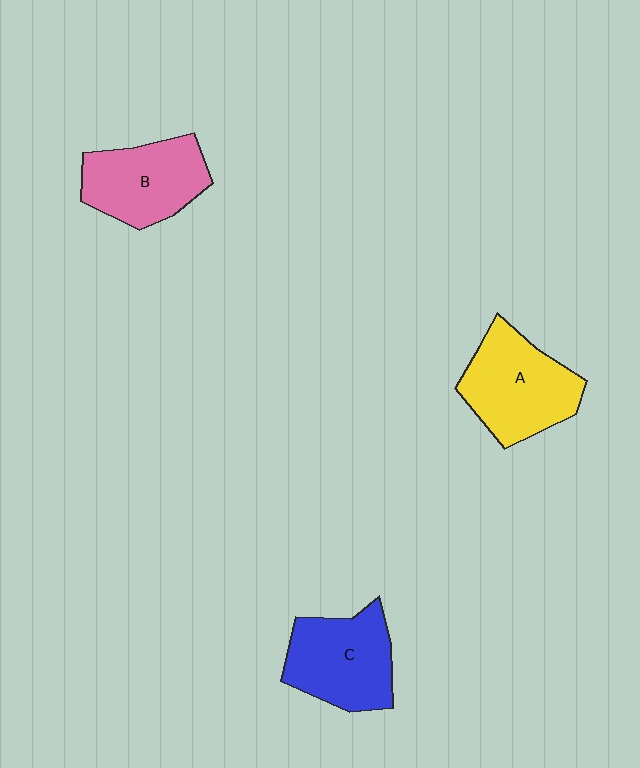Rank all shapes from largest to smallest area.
From largest to smallest: A (yellow), C (blue), B (pink).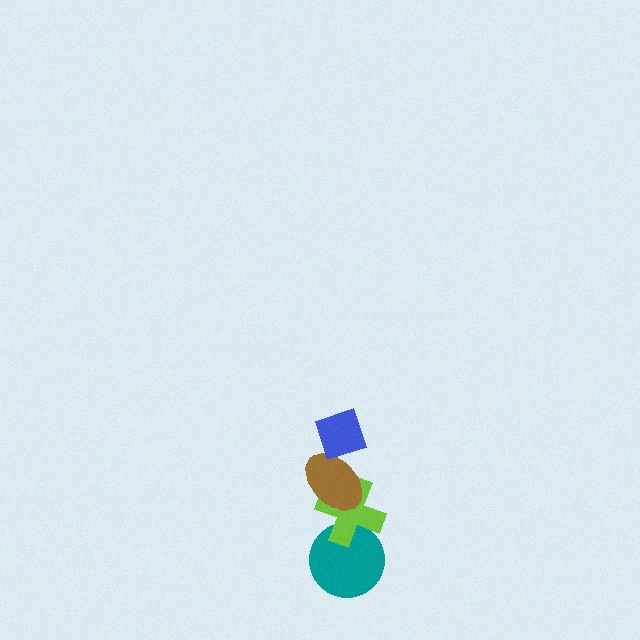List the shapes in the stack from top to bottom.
From top to bottom: the blue diamond, the brown ellipse, the lime cross, the teal circle.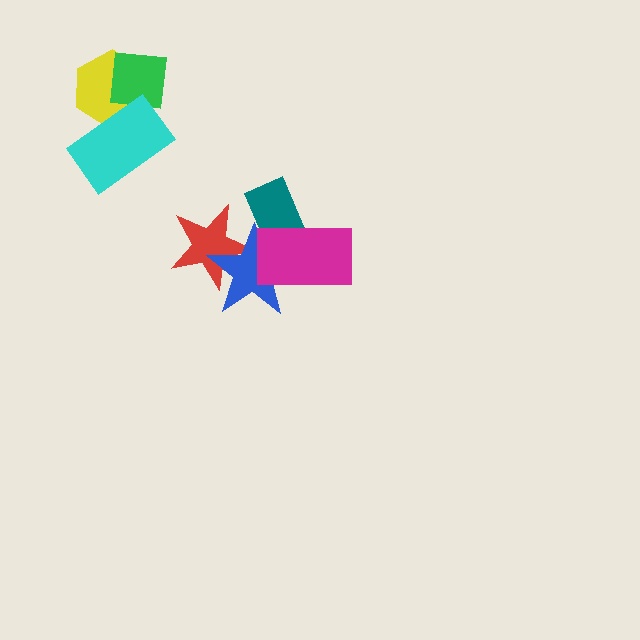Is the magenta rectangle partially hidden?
No, no other shape covers it.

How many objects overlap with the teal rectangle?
2 objects overlap with the teal rectangle.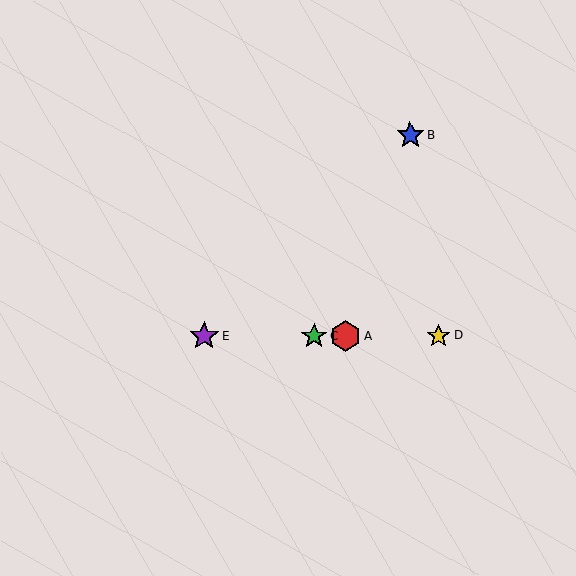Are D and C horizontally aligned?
Yes, both are at y≈336.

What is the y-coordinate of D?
Object D is at y≈336.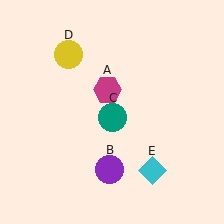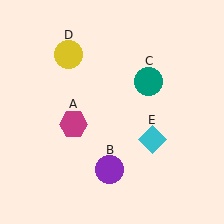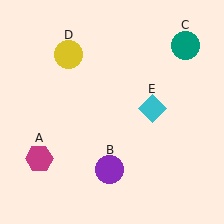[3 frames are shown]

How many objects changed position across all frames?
3 objects changed position: magenta hexagon (object A), teal circle (object C), cyan diamond (object E).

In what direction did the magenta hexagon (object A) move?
The magenta hexagon (object A) moved down and to the left.